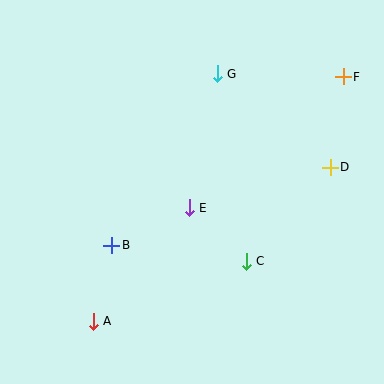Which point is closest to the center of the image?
Point E at (189, 208) is closest to the center.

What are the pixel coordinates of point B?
Point B is at (111, 245).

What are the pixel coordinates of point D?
Point D is at (330, 167).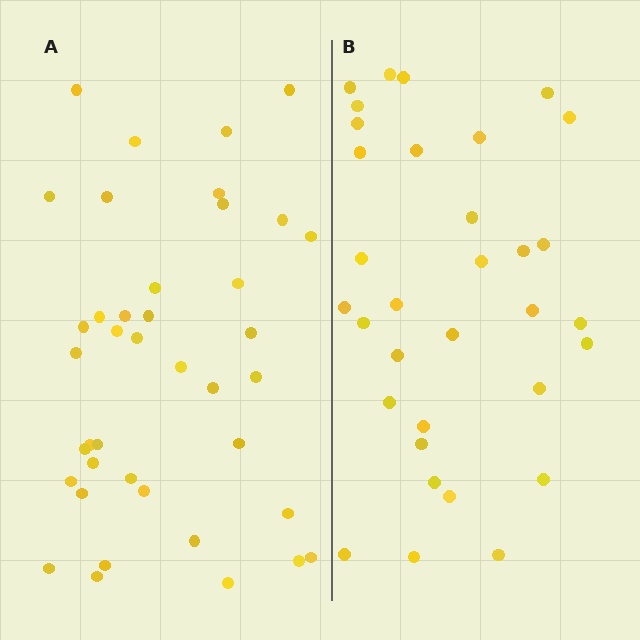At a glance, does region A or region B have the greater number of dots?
Region A (the left region) has more dots.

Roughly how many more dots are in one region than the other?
Region A has roughly 8 or so more dots than region B.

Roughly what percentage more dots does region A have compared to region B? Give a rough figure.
About 20% more.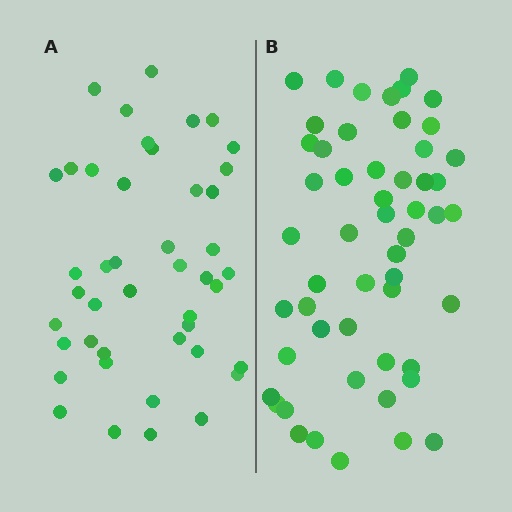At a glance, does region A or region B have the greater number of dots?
Region B (the right region) has more dots.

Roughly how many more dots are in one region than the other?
Region B has roughly 8 or so more dots than region A.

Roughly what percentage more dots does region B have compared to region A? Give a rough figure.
About 20% more.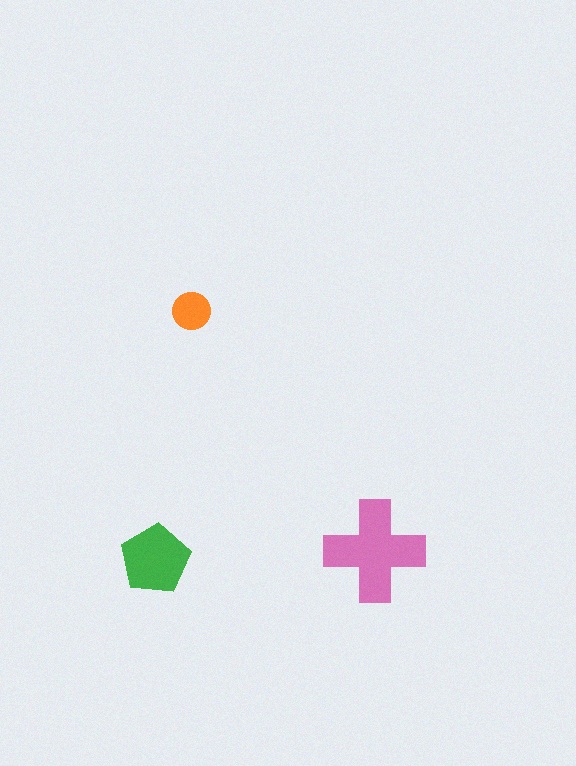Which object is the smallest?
The orange circle.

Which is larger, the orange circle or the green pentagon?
The green pentagon.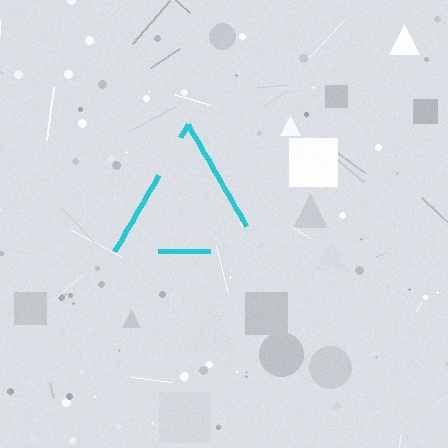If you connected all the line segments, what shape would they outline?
They would outline a triangle.